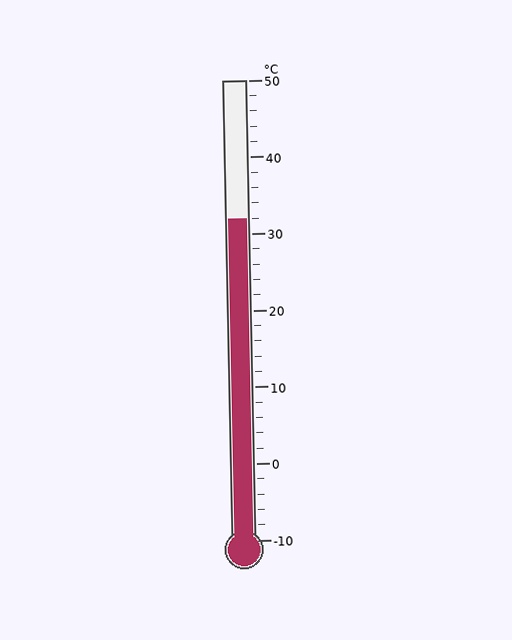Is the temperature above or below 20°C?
The temperature is above 20°C.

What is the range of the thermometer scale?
The thermometer scale ranges from -10°C to 50°C.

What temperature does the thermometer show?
The thermometer shows approximately 32°C.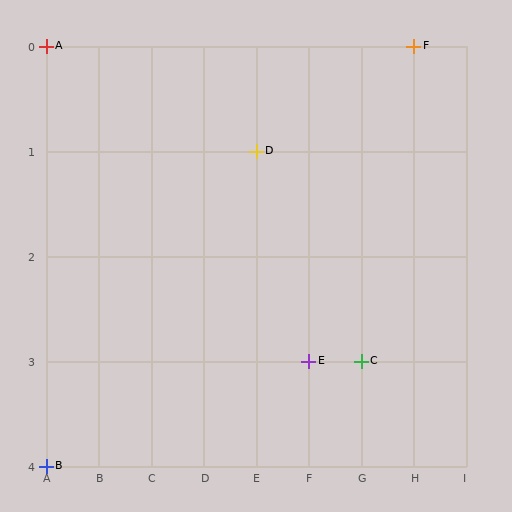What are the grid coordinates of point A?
Point A is at grid coordinates (A, 0).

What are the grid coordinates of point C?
Point C is at grid coordinates (G, 3).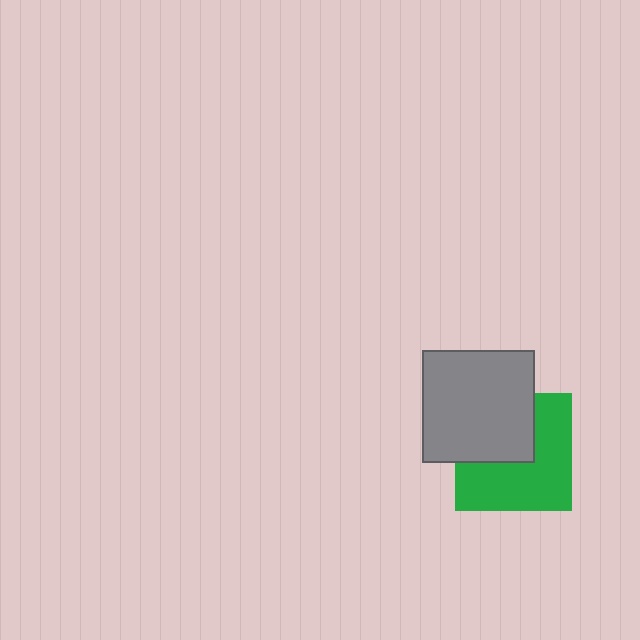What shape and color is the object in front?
The object in front is a gray square.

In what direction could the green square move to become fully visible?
The green square could move toward the lower-right. That would shift it out from behind the gray square entirely.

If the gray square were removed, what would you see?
You would see the complete green square.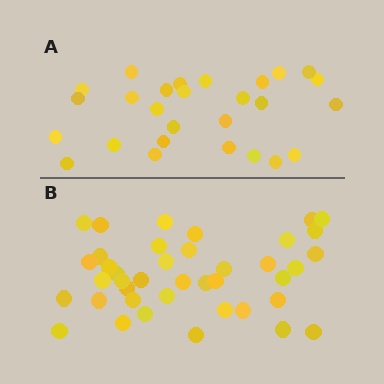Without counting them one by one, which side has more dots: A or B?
Region B (the bottom region) has more dots.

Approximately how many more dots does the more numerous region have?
Region B has approximately 15 more dots than region A.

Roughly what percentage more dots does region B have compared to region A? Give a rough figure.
About 50% more.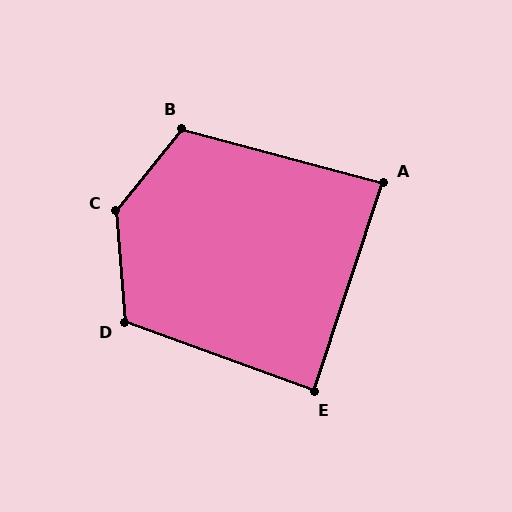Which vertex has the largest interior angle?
C, at approximately 137 degrees.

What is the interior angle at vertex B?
Approximately 114 degrees (obtuse).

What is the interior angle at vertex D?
Approximately 114 degrees (obtuse).